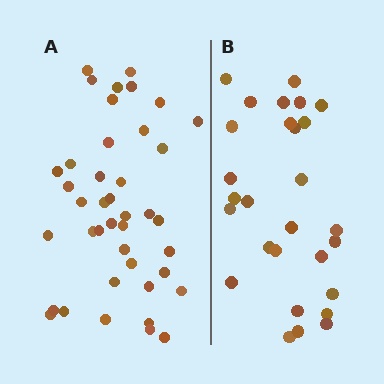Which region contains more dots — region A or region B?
Region A (the left region) has more dots.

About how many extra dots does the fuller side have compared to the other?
Region A has approximately 15 more dots than region B.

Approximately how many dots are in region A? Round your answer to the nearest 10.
About 40 dots. (The exact count is 41, which rounds to 40.)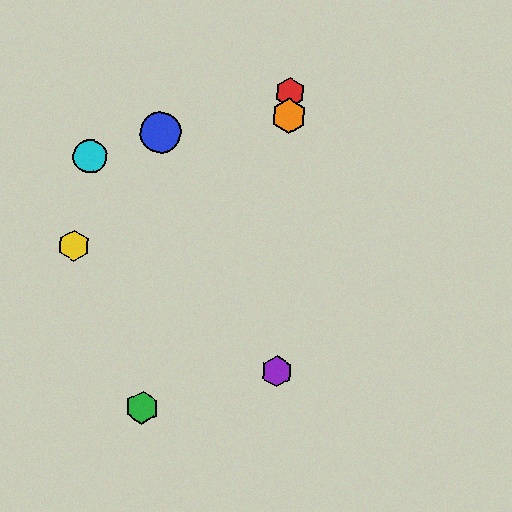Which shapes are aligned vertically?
The red hexagon, the purple hexagon, the orange hexagon are aligned vertically.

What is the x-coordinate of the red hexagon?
The red hexagon is at x≈290.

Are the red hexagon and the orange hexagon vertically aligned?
Yes, both are at x≈290.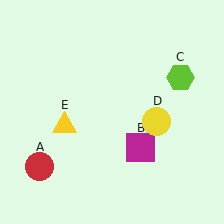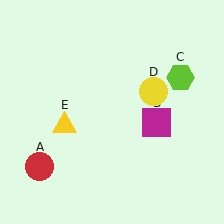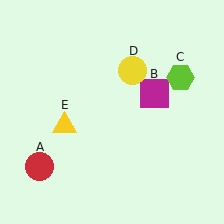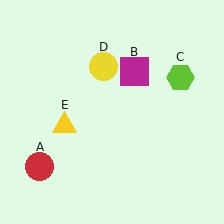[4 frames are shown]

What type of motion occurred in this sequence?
The magenta square (object B), yellow circle (object D) rotated counterclockwise around the center of the scene.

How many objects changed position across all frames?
2 objects changed position: magenta square (object B), yellow circle (object D).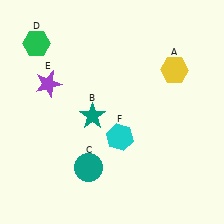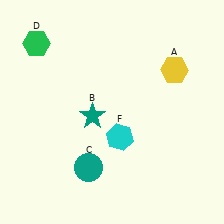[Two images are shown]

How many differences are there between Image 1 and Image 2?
There is 1 difference between the two images.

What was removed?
The purple star (E) was removed in Image 2.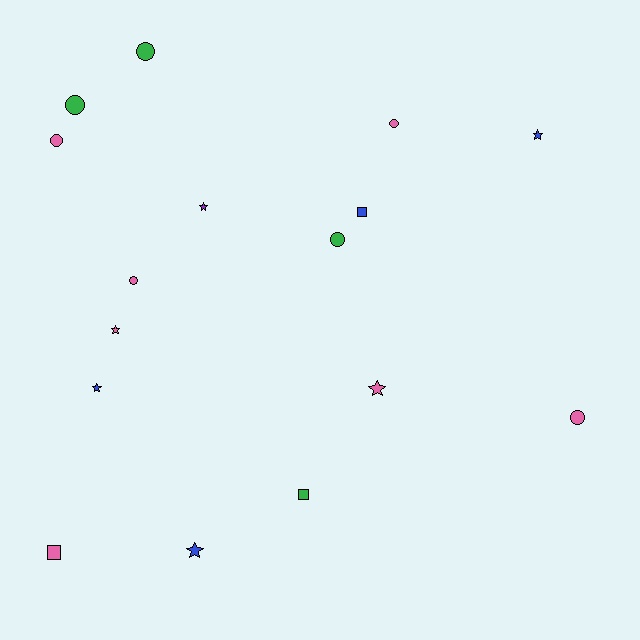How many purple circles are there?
There are no purple circles.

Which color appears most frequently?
Pink, with 7 objects.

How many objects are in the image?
There are 16 objects.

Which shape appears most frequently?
Circle, with 7 objects.